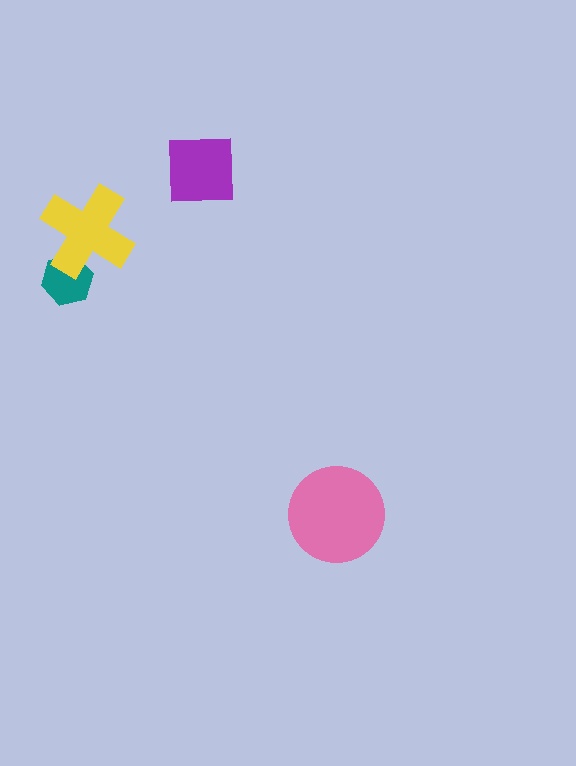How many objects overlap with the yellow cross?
1 object overlaps with the yellow cross.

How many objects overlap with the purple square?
0 objects overlap with the purple square.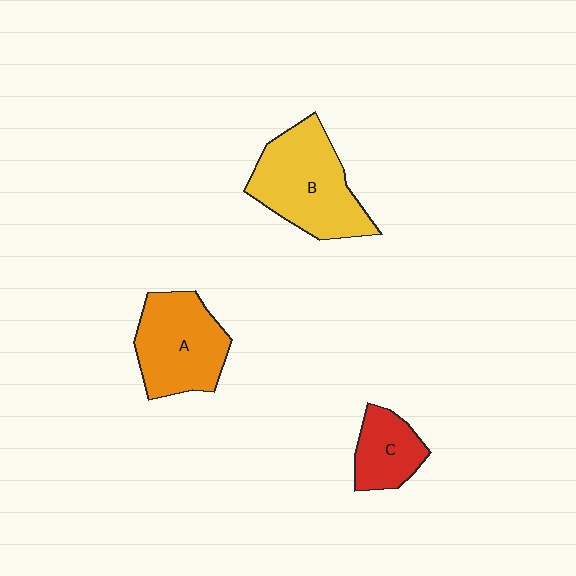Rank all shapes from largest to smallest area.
From largest to smallest: B (yellow), A (orange), C (red).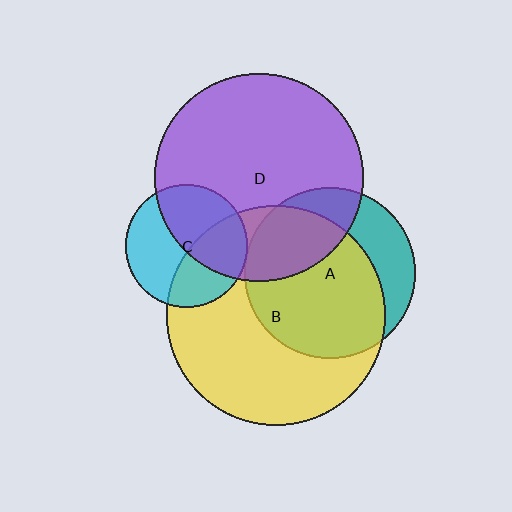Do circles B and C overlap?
Yes.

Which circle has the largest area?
Circle B (yellow).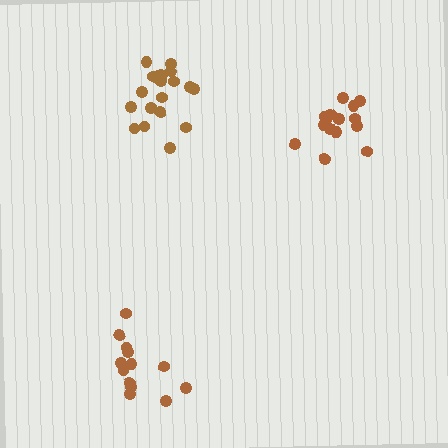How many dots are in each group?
Group 1: 13 dots, Group 2: 19 dots, Group 3: 15 dots (47 total).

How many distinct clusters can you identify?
There are 3 distinct clusters.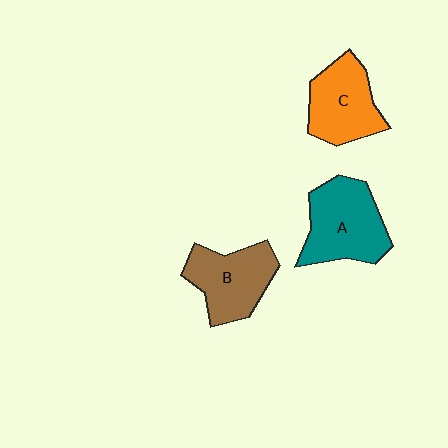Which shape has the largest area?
Shape A (teal).